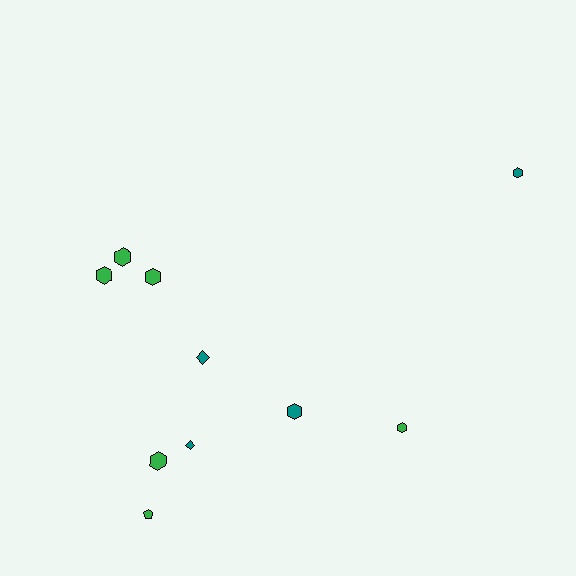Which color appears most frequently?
Green, with 6 objects.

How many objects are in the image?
There are 10 objects.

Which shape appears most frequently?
Hexagon, with 7 objects.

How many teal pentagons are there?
There are no teal pentagons.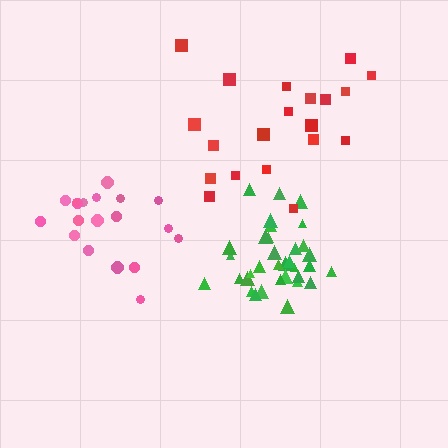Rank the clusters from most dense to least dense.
green, red, pink.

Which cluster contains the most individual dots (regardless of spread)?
Green (34).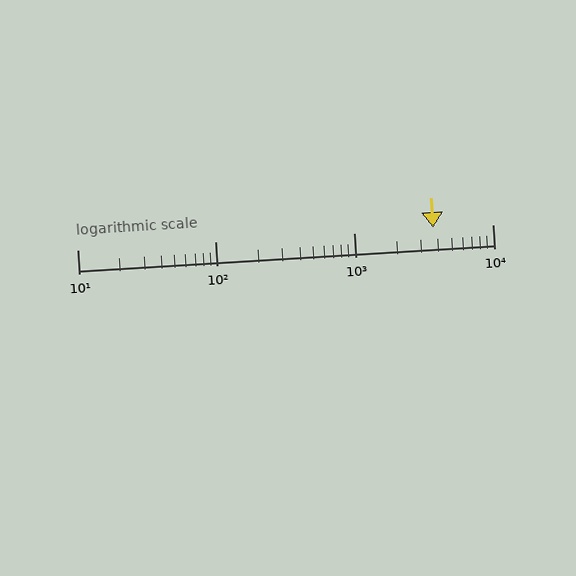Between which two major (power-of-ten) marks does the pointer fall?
The pointer is between 1000 and 10000.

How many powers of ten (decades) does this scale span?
The scale spans 3 decades, from 10 to 10000.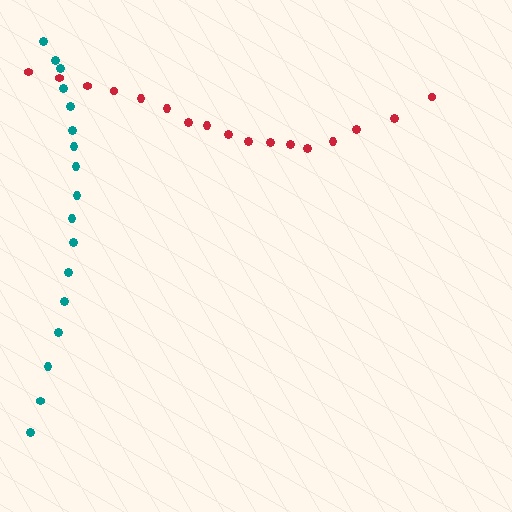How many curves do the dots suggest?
There are 2 distinct paths.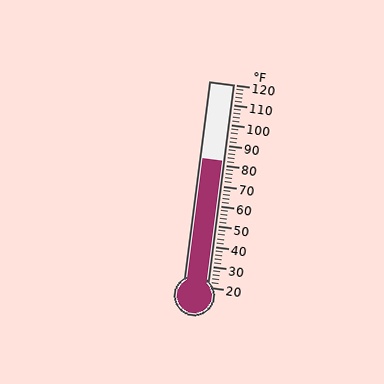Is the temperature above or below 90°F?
The temperature is below 90°F.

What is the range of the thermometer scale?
The thermometer scale ranges from 20°F to 120°F.